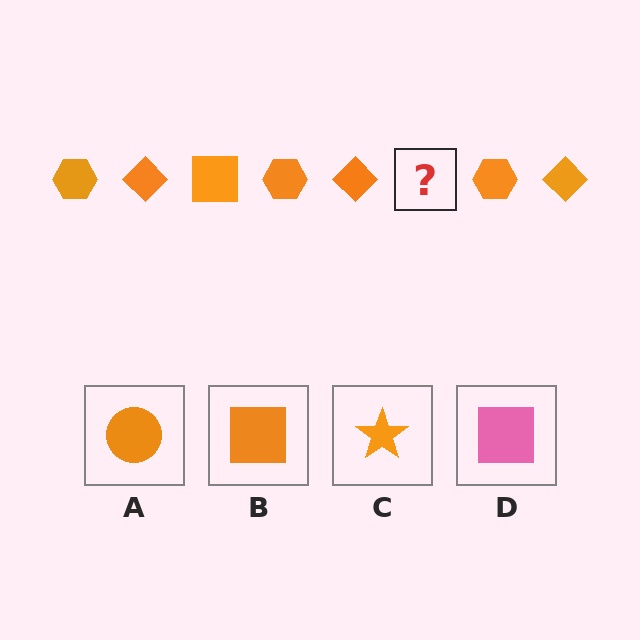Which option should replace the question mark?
Option B.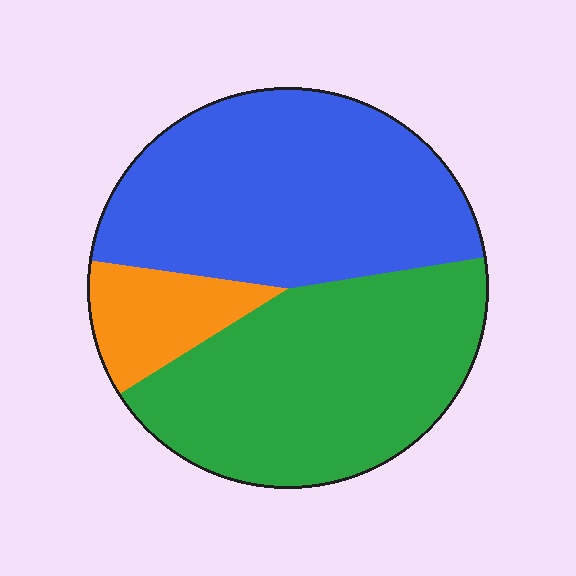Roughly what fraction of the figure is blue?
Blue covers about 45% of the figure.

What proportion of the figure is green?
Green covers around 45% of the figure.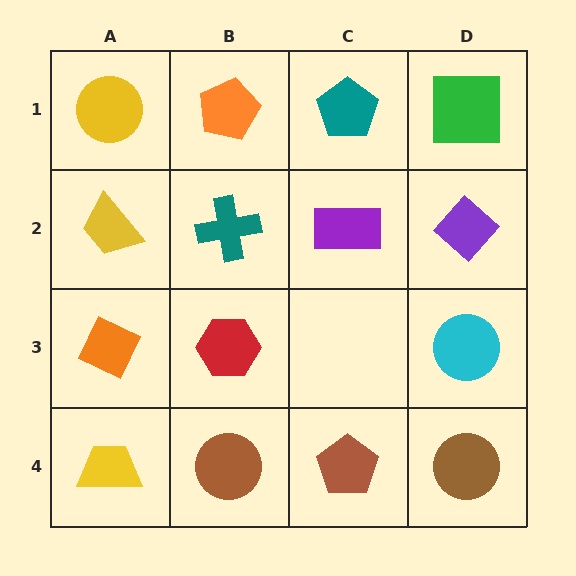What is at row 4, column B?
A brown circle.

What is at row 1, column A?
A yellow circle.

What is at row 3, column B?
A red hexagon.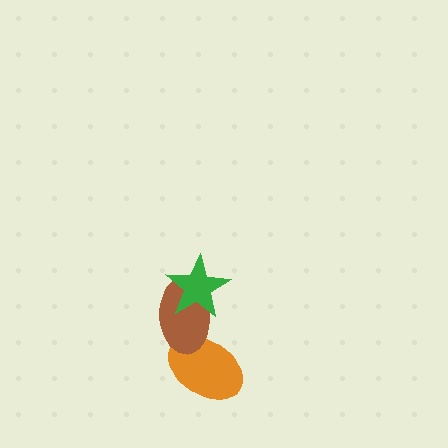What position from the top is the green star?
The green star is 1st from the top.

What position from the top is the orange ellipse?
The orange ellipse is 3rd from the top.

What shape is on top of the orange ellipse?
The brown ellipse is on top of the orange ellipse.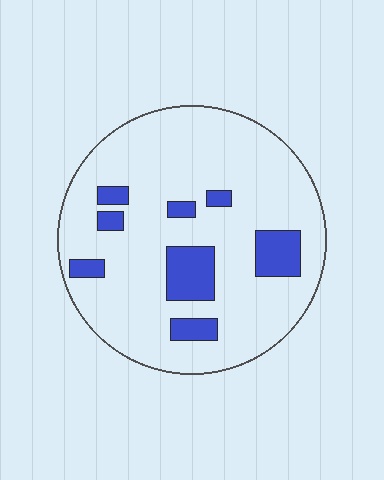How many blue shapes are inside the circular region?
8.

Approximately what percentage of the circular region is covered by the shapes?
Approximately 15%.